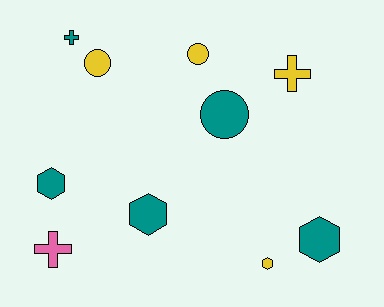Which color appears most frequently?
Teal, with 5 objects.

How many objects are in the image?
There are 10 objects.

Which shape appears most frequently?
Hexagon, with 4 objects.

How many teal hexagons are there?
There are 3 teal hexagons.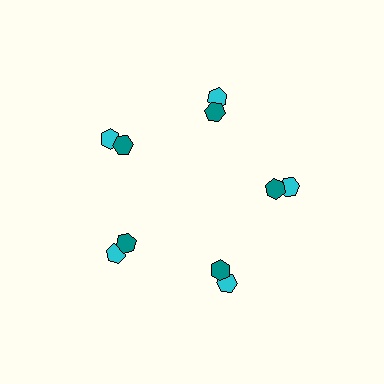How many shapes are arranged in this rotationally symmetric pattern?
There are 10 shapes, arranged in 5 groups of 2.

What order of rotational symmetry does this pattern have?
This pattern has 5-fold rotational symmetry.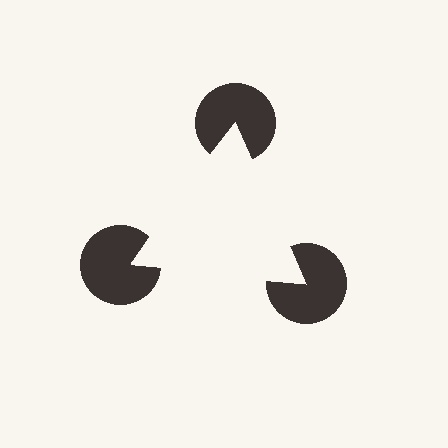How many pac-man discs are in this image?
There are 3 — one at each vertex of the illusory triangle.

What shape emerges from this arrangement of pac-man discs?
An illusory triangle — its edges are inferred from the aligned wedge cuts in the pac-man discs, not physically drawn.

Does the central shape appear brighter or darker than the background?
It typically appears slightly brighter than the background, even though no actual brightness change is drawn.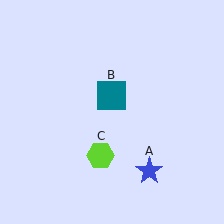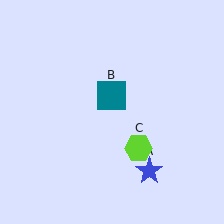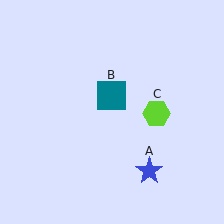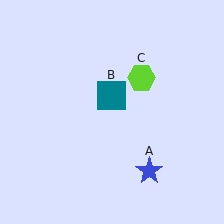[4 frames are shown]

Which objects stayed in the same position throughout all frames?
Blue star (object A) and teal square (object B) remained stationary.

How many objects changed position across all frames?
1 object changed position: lime hexagon (object C).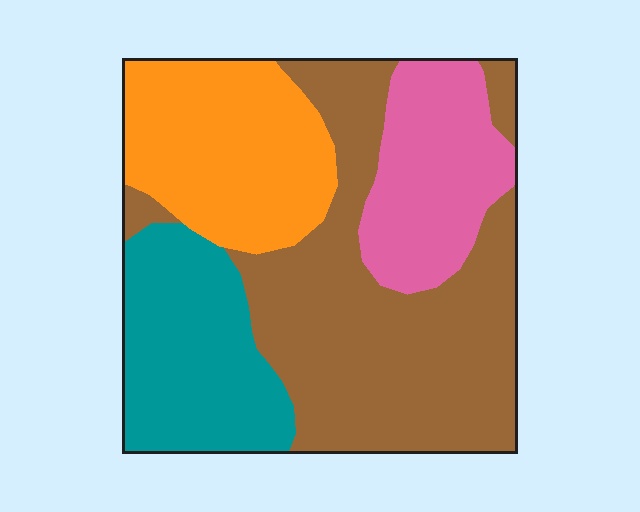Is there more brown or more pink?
Brown.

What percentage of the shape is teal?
Teal covers roughly 20% of the shape.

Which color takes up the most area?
Brown, at roughly 40%.